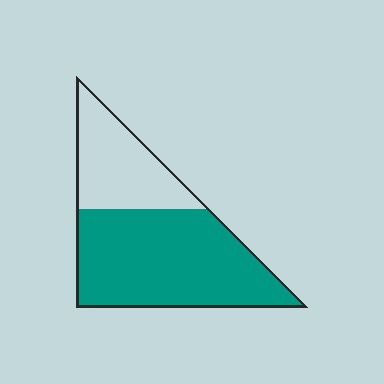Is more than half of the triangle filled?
Yes.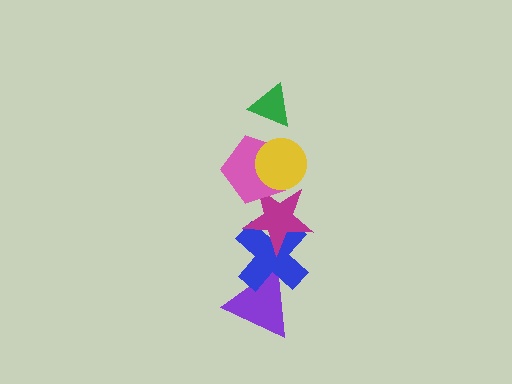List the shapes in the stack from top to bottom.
From top to bottom: the green triangle, the yellow circle, the pink pentagon, the magenta star, the blue cross, the purple triangle.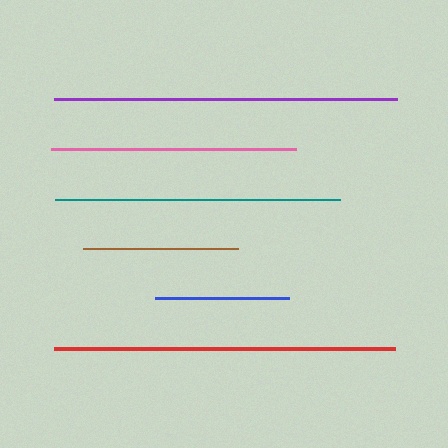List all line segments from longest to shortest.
From longest to shortest: purple, red, teal, pink, brown, blue.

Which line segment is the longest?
The purple line is the longest at approximately 344 pixels.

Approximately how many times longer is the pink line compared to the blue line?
The pink line is approximately 1.8 times the length of the blue line.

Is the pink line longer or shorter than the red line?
The red line is longer than the pink line.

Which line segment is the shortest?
The blue line is the shortest at approximately 134 pixels.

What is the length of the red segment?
The red segment is approximately 341 pixels long.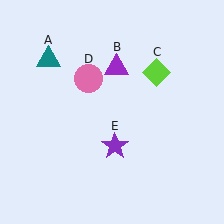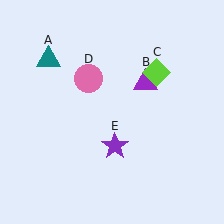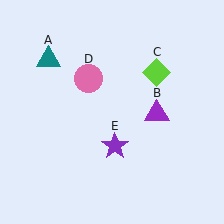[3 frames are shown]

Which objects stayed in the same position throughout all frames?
Teal triangle (object A) and lime diamond (object C) and pink circle (object D) and purple star (object E) remained stationary.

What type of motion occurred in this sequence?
The purple triangle (object B) rotated clockwise around the center of the scene.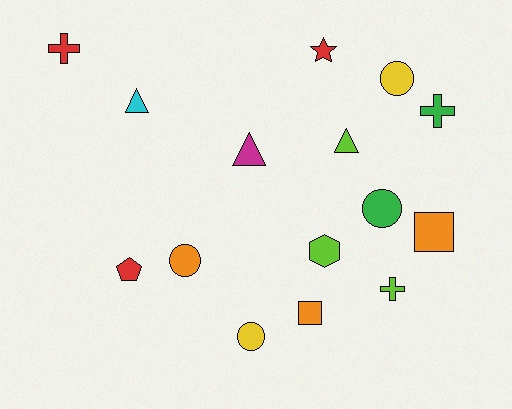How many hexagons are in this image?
There is 1 hexagon.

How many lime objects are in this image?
There are 3 lime objects.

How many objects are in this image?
There are 15 objects.